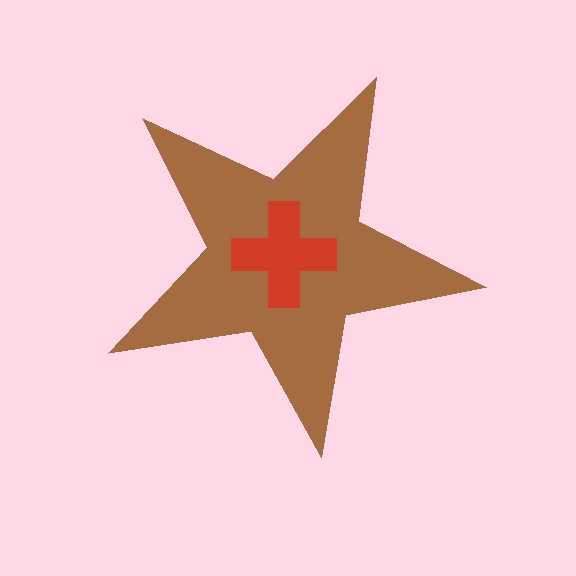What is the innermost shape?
The red cross.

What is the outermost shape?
The brown star.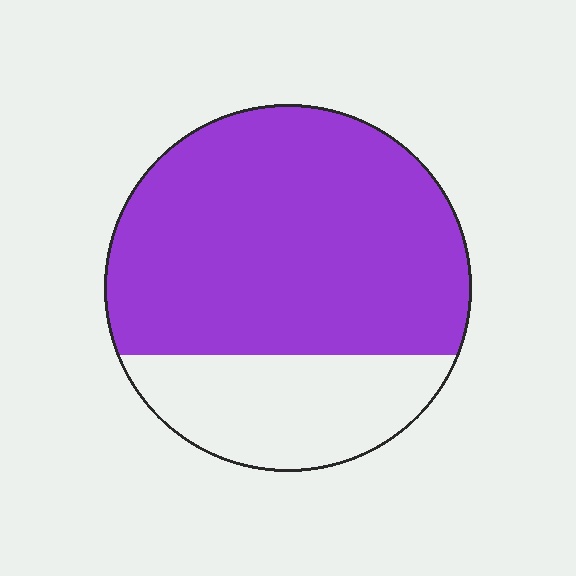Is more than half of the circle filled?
Yes.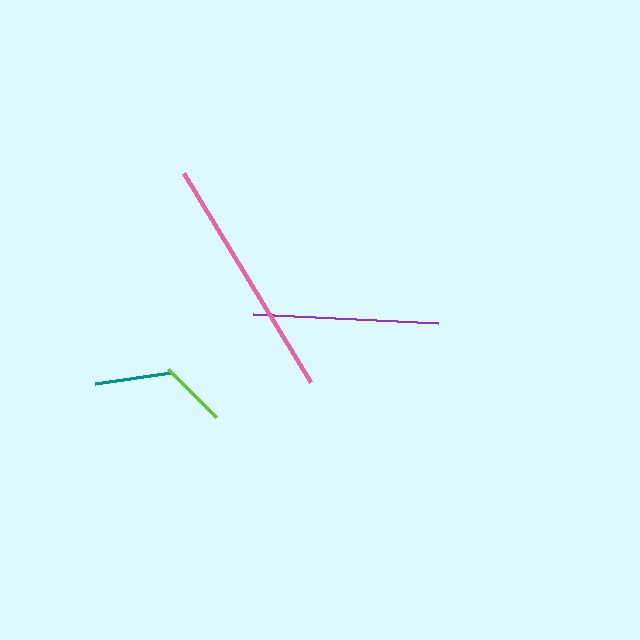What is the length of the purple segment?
The purple segment is approximately 185 pixels long.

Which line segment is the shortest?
The lime line is the shortest at approximately 68 pixels.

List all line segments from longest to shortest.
From longest to shortest: pink, purple, teal, lime.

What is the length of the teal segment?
The teal segment is approximately 77 pixels long.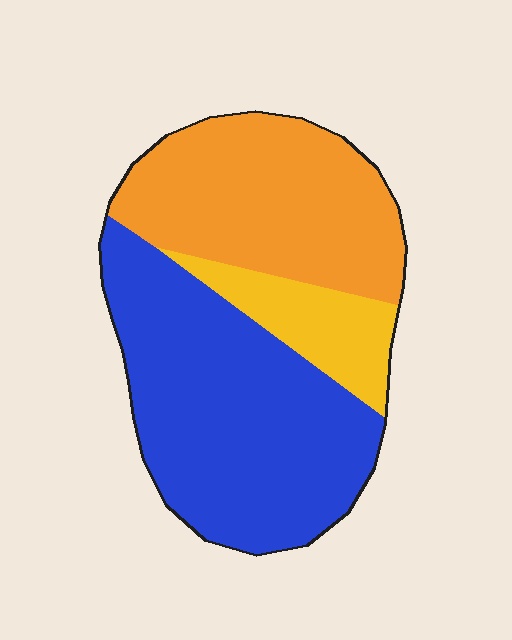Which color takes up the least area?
Yellow, at roughly 15%.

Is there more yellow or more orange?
Orange.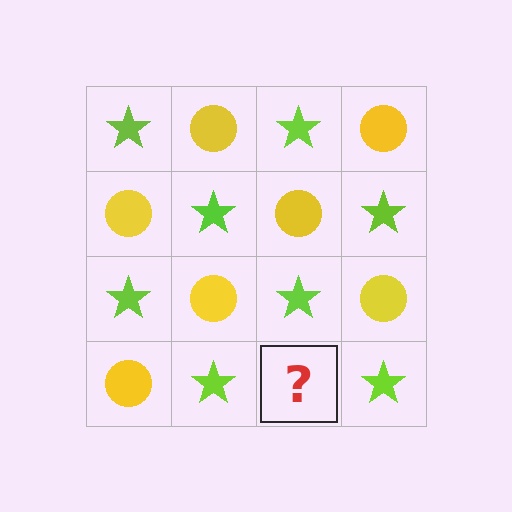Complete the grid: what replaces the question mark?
The question mark should be replaced with a yellow circle.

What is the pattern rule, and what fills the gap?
The rule is that it alternates lime star and yellow circle in a checkerboard pattern. The gap should be filled with a yellow circle.